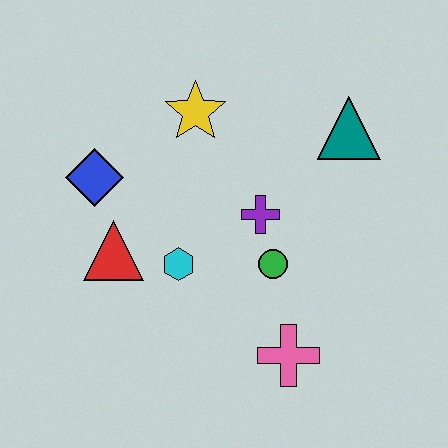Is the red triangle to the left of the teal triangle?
Yes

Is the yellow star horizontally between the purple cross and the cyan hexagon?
Yes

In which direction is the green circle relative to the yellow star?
The green circle is below the yellow star.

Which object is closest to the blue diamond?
The red triangle is closest to the blue diamond.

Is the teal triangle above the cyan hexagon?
Yes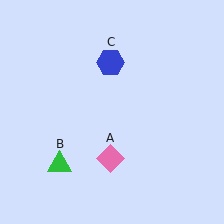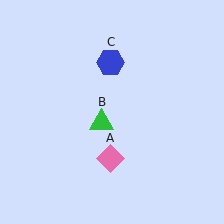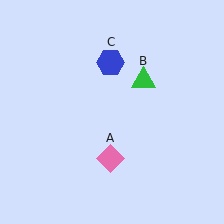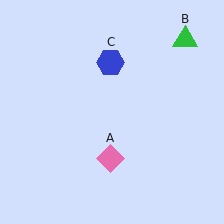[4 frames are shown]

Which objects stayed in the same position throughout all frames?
Pink diamond (object A) and blue hexagon (object C) remained stationary.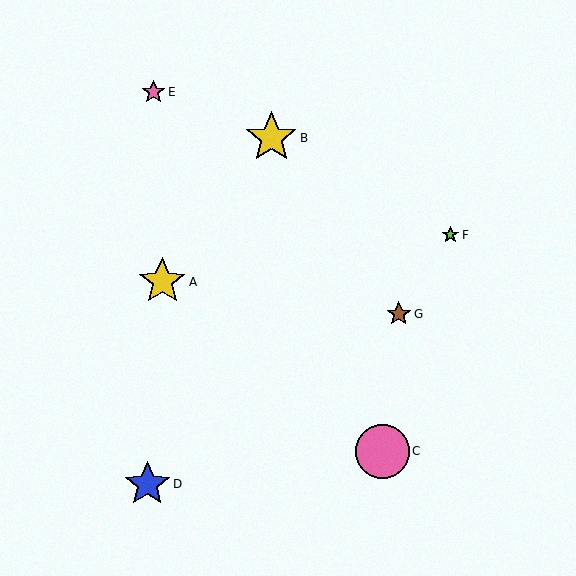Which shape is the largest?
The pink circle (labeled C) is the largest.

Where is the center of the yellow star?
The center of the yellow star is at (162, 282).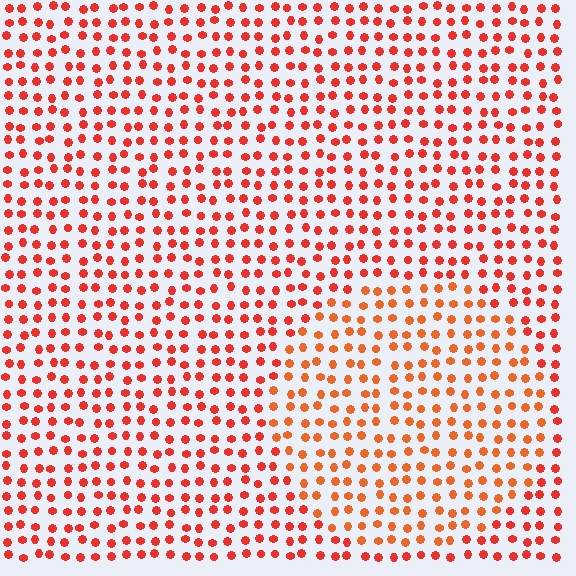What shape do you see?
I see a circle.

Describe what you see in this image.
The image is filled with small red elements in a uniform arrangement. A circle-shaped region is visible where the elements are tinted to a slightly different hue, forming a subtle color boundary.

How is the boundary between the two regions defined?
The boundary is defined purely by a slight shift in hue (about 18 degrees). Spacing, size, and orientation are identical on both sides.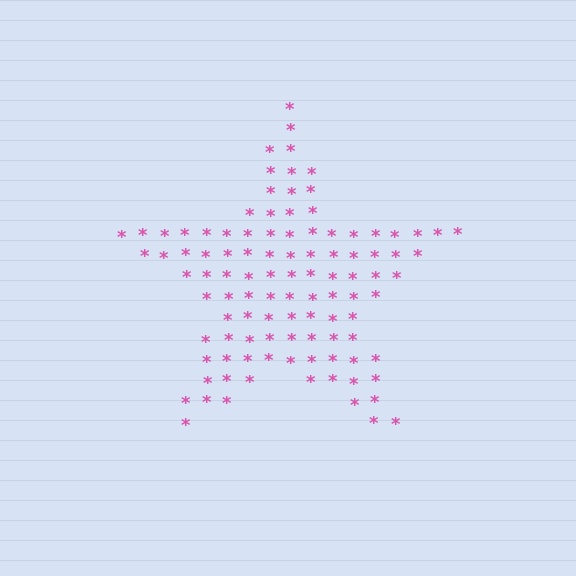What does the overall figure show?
The overall figure shows a star.